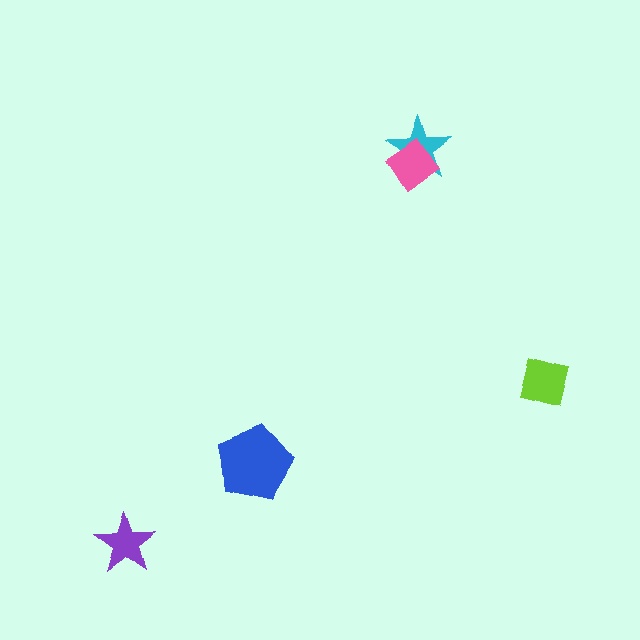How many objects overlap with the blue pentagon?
0 objects overlap with the blue pentagon.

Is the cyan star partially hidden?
Yes, it is partially covered by another shape.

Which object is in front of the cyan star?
The pink diamond is in front of the cyan star.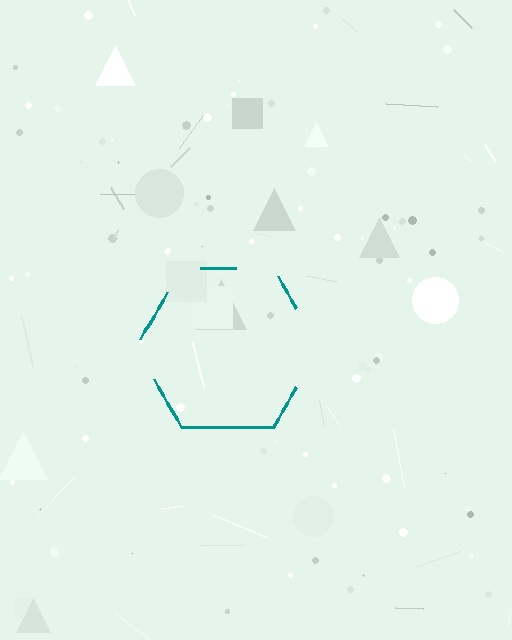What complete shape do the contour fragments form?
The contour fragments form a hexagon.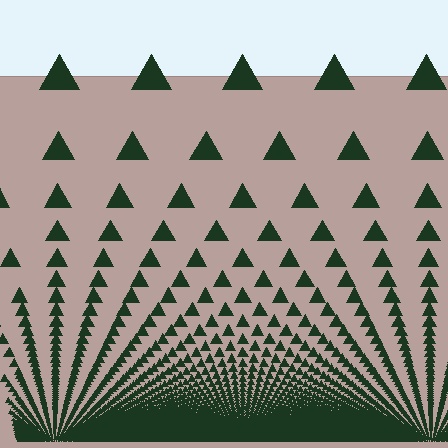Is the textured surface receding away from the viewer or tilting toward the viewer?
The surface appears to tilt toward the viewer. Texture elements get larger and sparser toward the top.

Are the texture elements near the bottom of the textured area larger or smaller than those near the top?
Smaller. The gradient is inverted — elements near the bottom are smaller and denser.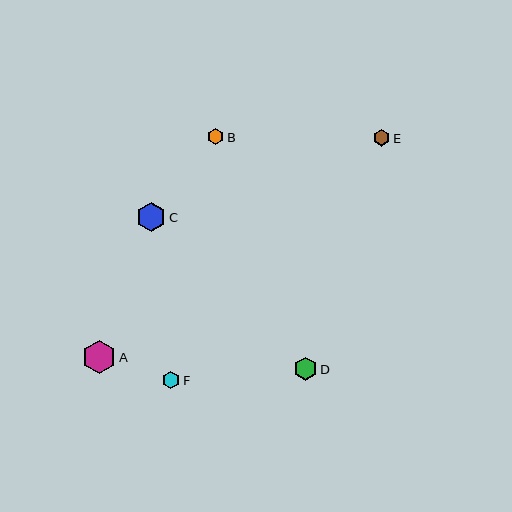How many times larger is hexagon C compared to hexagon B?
Hexagon C is approximately 1.8 times the size of hexagon B.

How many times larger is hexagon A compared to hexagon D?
Hexagon A is approximately 1.4 times the size of hexagon D.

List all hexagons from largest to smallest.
From largest to smallest: A, C, D, F, E, B.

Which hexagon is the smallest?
Hexagon B is the smallest with a size of approximately 16 pixels.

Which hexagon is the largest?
Hexagon A is the largest with a size of approximately 33 pixels.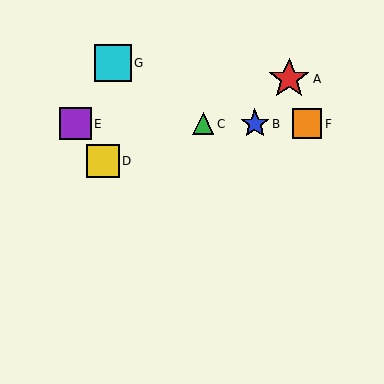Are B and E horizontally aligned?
Yes, both are at y≈124.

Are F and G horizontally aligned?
No, F is at y≈124 and G is at y≈63.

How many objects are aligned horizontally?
4 objects (B, C, E, F) are aligned horizontally.